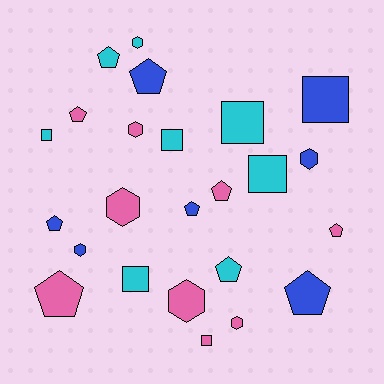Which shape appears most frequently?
Pentagon, with 10 objects.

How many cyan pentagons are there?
There are 2 cyan pentagons.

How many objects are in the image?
There are 24 objects.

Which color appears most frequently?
Pink, with 9 objects.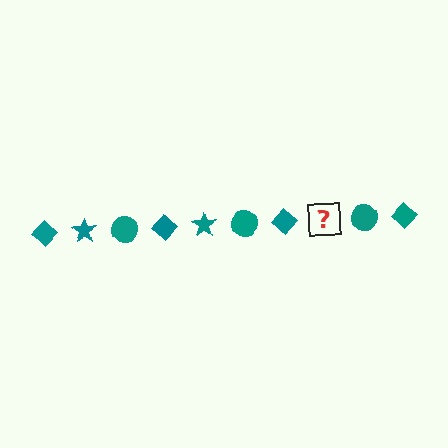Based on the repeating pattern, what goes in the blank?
The blank should be a teal star.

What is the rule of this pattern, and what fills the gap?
The rule is that the pattern cycles through diamond, star, circle shapes in teal. The gap should be filled with a teal star.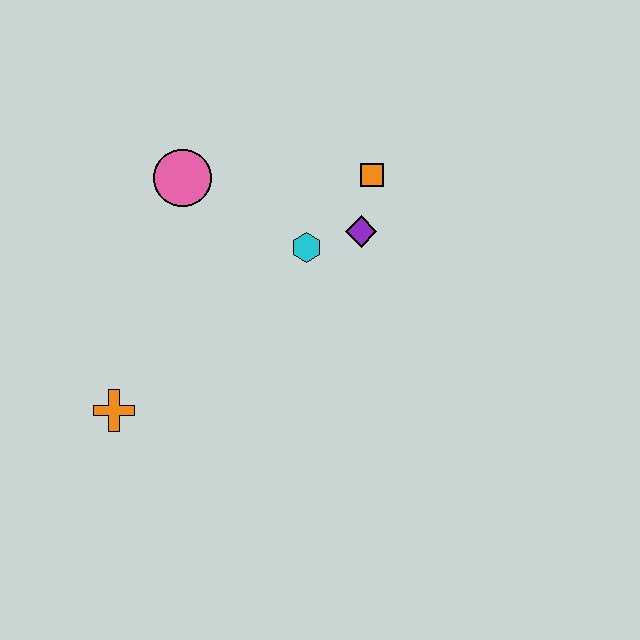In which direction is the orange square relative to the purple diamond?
The orange square is above the purple diamond.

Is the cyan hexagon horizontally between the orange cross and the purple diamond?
Yes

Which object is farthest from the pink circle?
The orange cross is farthest from the pink circle.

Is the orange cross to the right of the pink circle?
No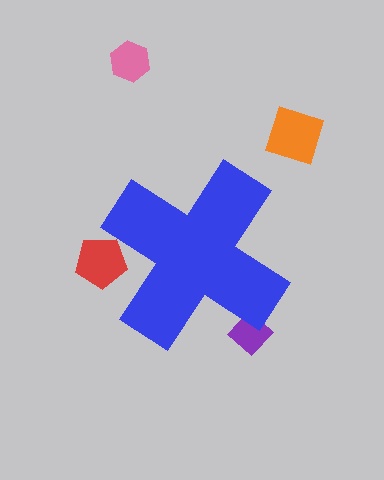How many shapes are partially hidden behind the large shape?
2 shapes are partially hidden.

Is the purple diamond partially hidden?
Yes, the purple diamond is partially hidden behind the blue cross.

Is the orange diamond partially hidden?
No, the orange diamond is fully visible.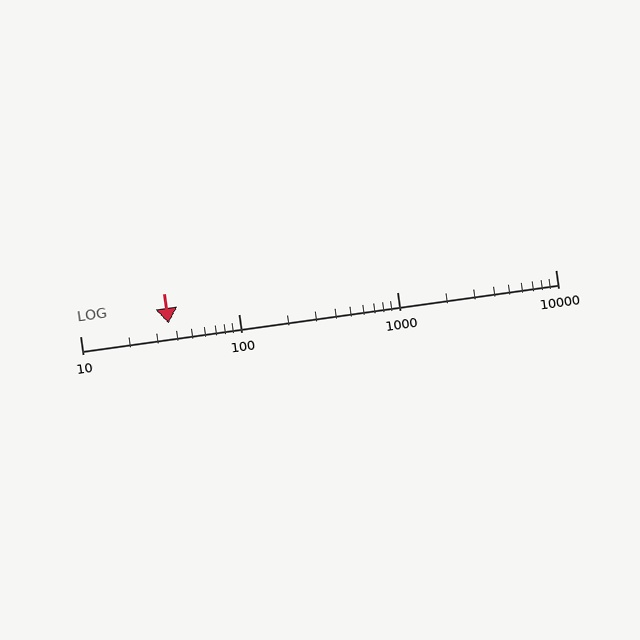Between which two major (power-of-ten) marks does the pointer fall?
The pointer is between 10 and 100.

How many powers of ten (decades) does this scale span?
The scale spans 3 decades, from 10 to 10000.